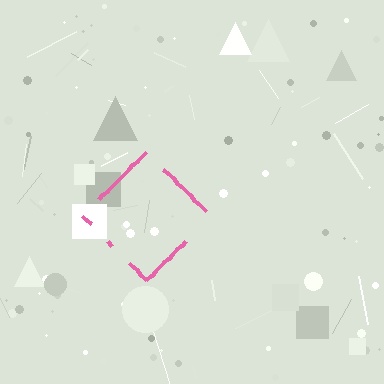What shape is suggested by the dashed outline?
The dashed outline suggests a diamond.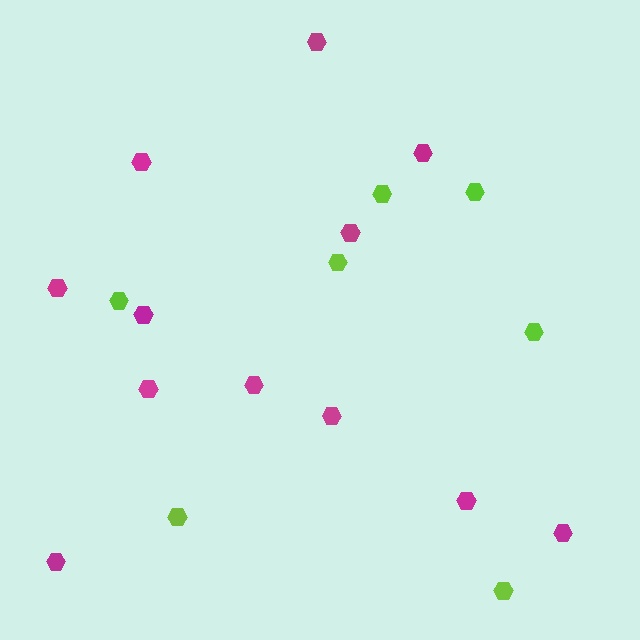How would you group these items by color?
There are 2 groups: one group of magenta hexagons (12) and one group of lime hexagons (7).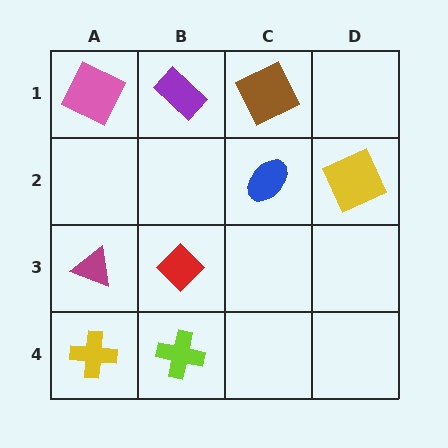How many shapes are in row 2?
2 shapes.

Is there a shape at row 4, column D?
No, that cell is empty.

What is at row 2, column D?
A yellow square.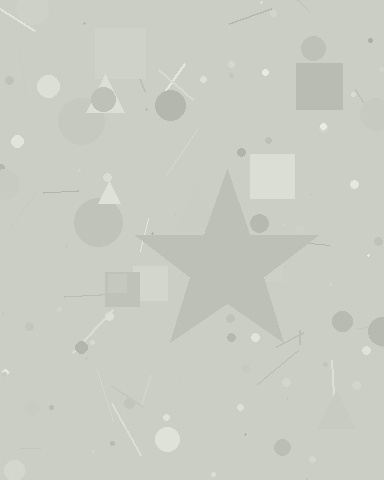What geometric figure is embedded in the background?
A star is embedded in the background.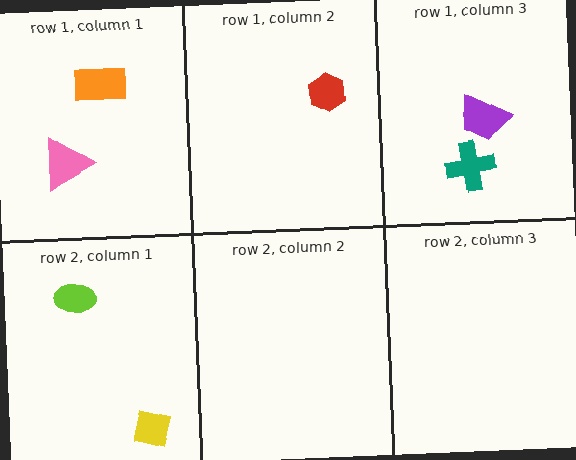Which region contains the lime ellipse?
The row 2, column 1 region.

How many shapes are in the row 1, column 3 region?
2.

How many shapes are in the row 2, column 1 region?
2.